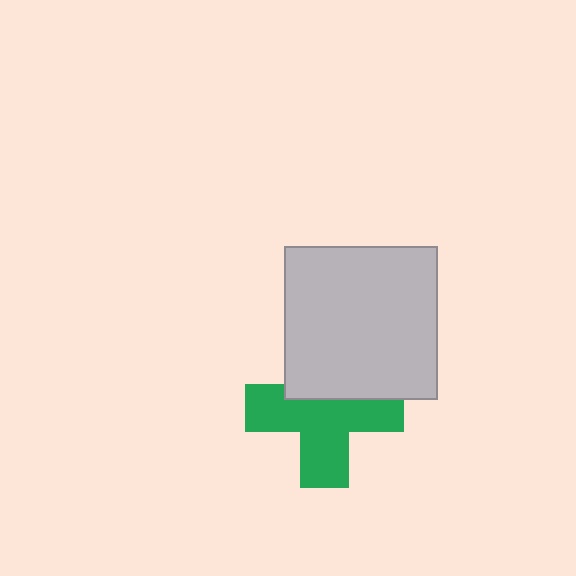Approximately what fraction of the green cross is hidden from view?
Roughly 36% of the green cross is hidden behind the light gray square.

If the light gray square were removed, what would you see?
You would see the complete green cross.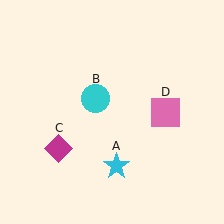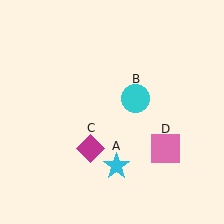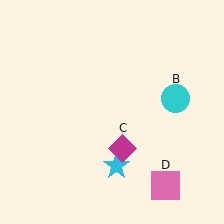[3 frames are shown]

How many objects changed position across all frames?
3 objects changed position: cyan circle (object B), magenta diamond (object C), pink square (object D).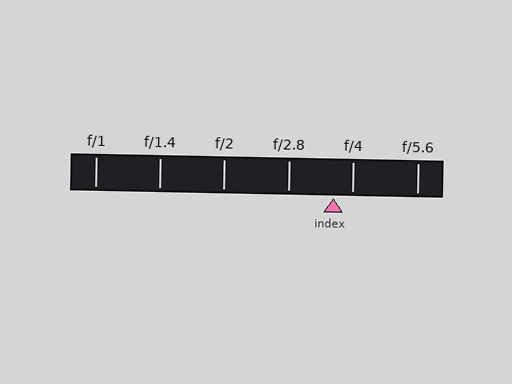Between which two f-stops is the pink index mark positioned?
The index mark is between f/2.8 and f/4.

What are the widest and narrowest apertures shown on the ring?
The widest aperture shown is f/1 and the narrowest is f/5.6.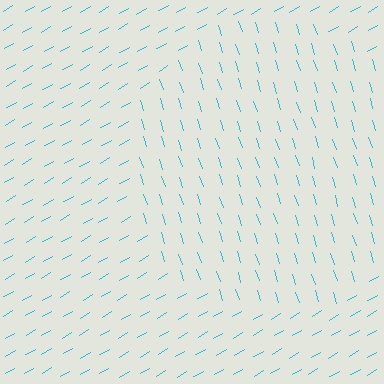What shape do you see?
I see a circle.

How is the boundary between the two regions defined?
The boundary is defined purely by a change in line orientation (approximately 78 degrees difference). All lines are the same color and thickness.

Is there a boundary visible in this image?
Yes, there is a texture boundary formed by a change in line orientation.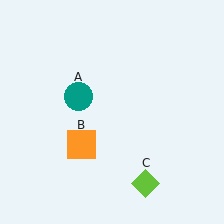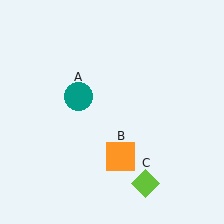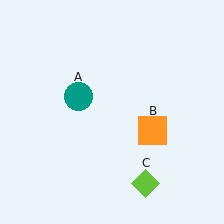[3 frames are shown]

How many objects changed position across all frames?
1 object changed position: orange square (object B).